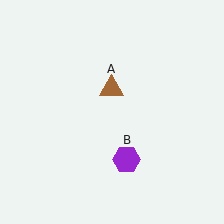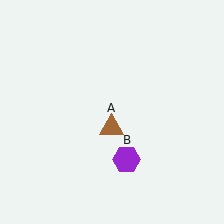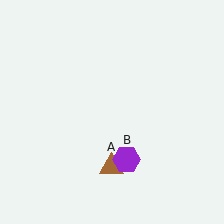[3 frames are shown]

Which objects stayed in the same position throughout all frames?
Purple hexagon (object B) remained stationary.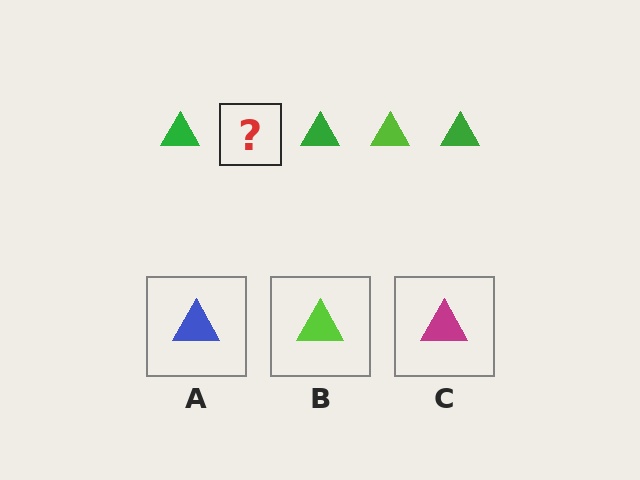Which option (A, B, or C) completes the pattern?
B.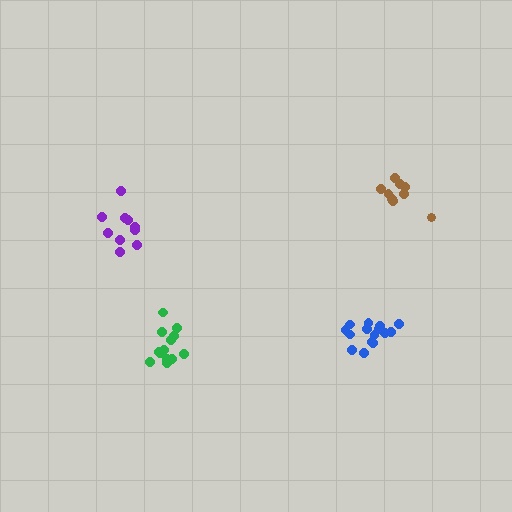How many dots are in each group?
Group 1: 10 dots, Group 2: 9 dots, Group 3: 15 dots, Group 4: 13 dots (47 total).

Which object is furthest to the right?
The brown cluster is rightmost.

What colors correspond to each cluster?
The clusters are colored: purple, brown, blue, green.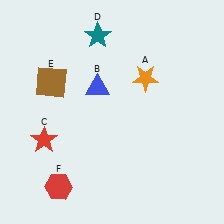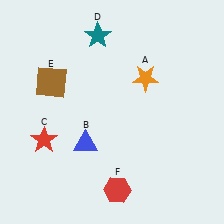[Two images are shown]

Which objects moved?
The objects that moved are: the blue triangle (B), the red hexagon (F).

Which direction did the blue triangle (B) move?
The blue triangle (B) moved down.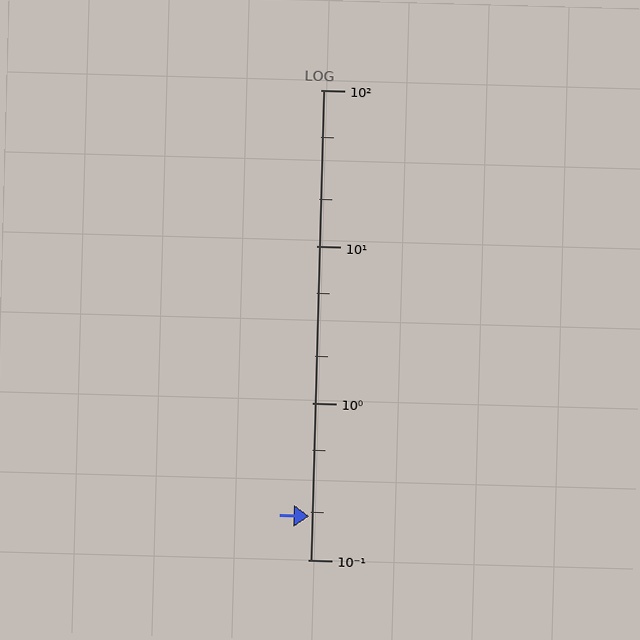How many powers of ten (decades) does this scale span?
The scale spans 3 decades, from 0.1 to 100.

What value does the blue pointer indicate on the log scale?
The pointer indicates approximately 0.19.